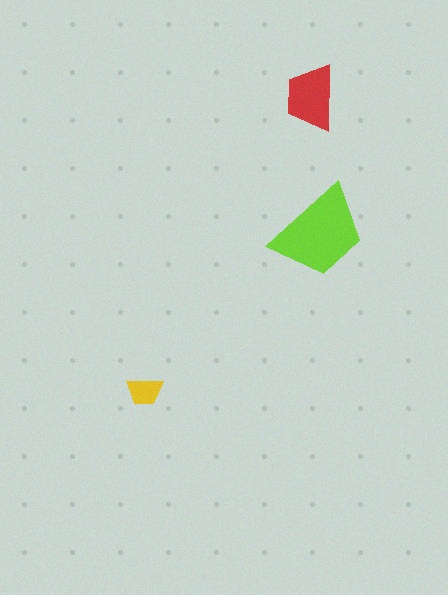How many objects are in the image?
There are 3 objects in the image.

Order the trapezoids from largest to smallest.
the lime one, the red one, the yellow one.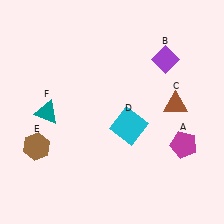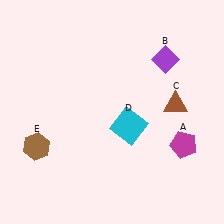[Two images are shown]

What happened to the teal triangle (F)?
The teal triangle (F) was removed in Image 2. It was in the bottom-left area of Image 1.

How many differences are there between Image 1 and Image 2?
There is 1 difference between the two images.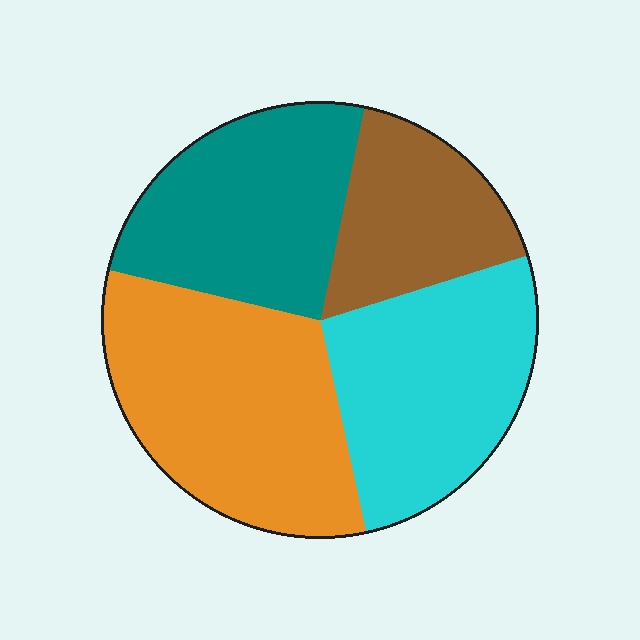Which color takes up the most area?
Orange, at roughly 30%.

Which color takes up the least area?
Brown, at roughly 15%.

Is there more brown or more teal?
Teal.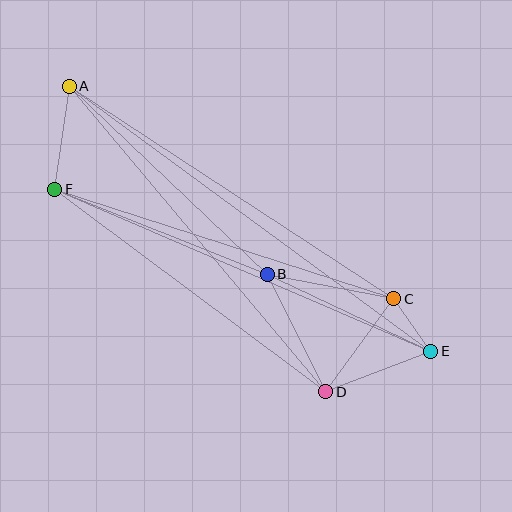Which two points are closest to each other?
Points C and E are closest to each other.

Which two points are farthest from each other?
Points A and E are farthest from each other.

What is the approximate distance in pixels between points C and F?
The distance between C and F is approximately 356 pixels.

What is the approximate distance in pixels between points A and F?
The distance between A and F is approximately 104 pixels.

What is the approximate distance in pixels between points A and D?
The distance between A and D is approximately 399 pixels.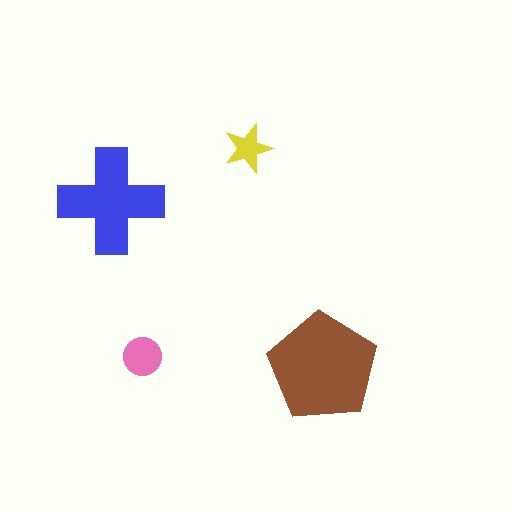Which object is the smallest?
The yellow star.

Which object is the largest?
The brown pentagon.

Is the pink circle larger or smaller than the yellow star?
Larger.